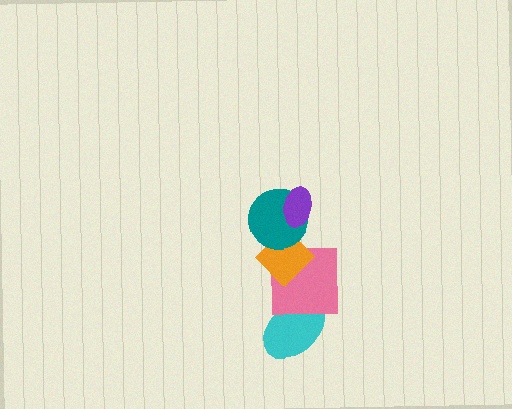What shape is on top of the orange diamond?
The teal circle is on top of the orange diamond.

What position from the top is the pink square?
The pink square is 4th from the top.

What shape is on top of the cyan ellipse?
The pink square is on top of the cyan ellipse.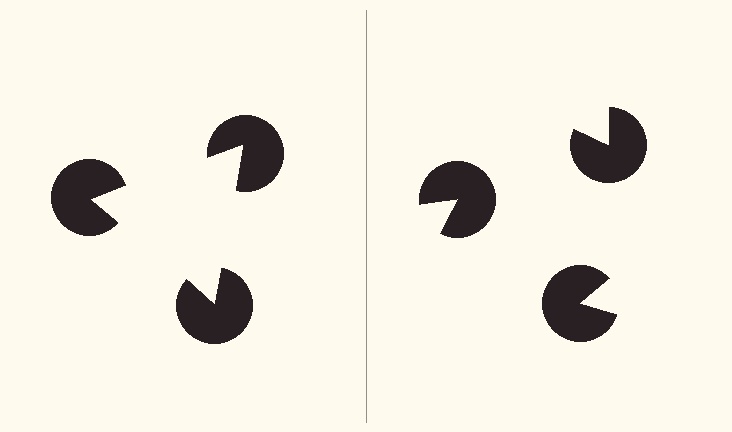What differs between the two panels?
The pac-man discs are positioned identically on both sides; only the wedge orientations differ. On the left they align to a triangle; on the right they are misaligned.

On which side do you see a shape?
An illusory triangle appears on the left side. On the right side the wedge cuts are rotated, so no coherent shape forms.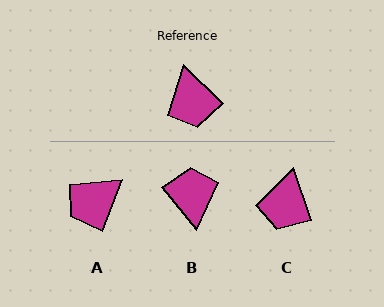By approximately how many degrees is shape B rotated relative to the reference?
Approximately 173 degrees counter-clockwise.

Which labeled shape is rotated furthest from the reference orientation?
B, about 173 degrees away.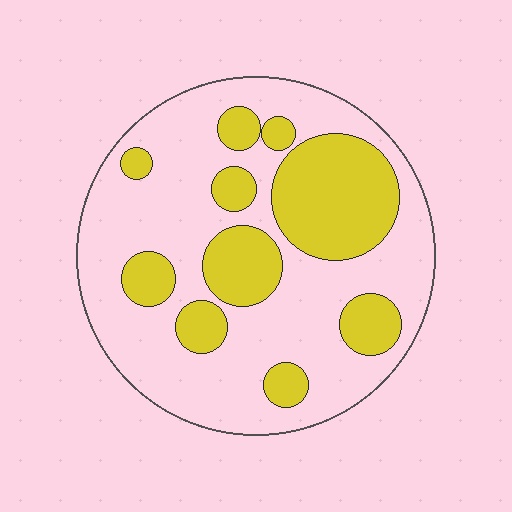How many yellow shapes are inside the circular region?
10.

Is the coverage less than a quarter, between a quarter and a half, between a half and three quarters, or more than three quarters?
Between a quarter and a half.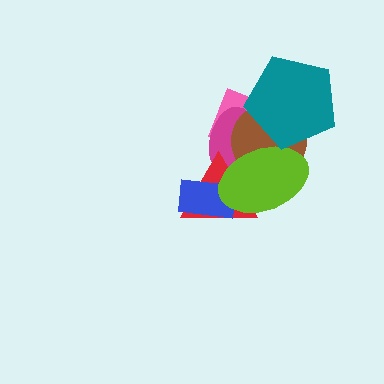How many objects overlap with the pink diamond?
4 objects overlap with the pink diamond.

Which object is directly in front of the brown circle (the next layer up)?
The lime ellipse is directly in front of the brown circle.